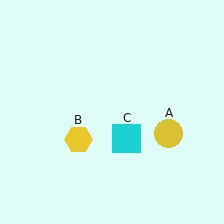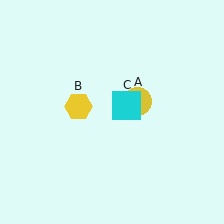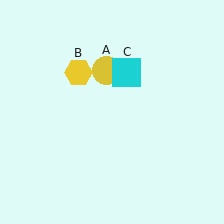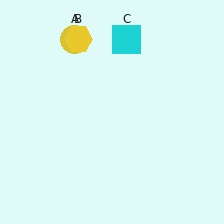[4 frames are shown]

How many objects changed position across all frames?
3 objects changed position: yellow circle (object A), yellow hexagon (object B), cyan square (object C).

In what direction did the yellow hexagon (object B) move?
The yellow hexagon (object B) moved up.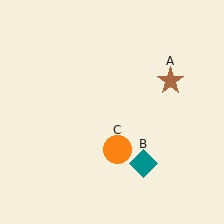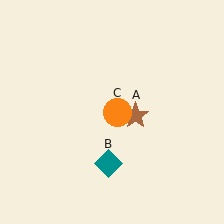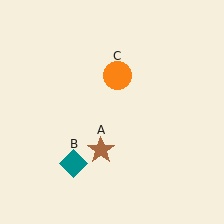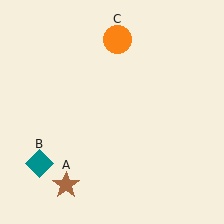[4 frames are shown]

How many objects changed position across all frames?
3 objects changed position: brown star (object A), teal diamond (object B), orange circle (object C).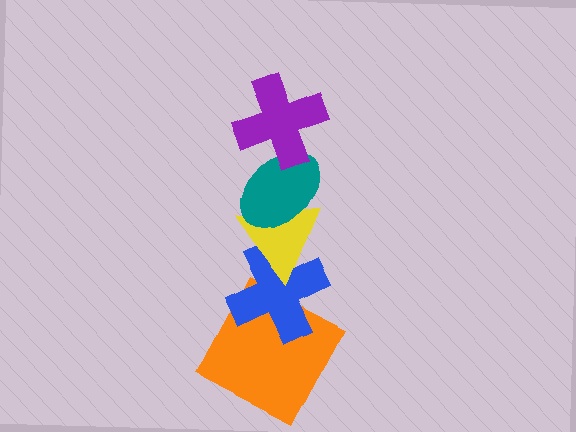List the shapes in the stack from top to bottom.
From top to bottom: the purple cross, the teal ellipse, the yellow triangle, the blue cross, the orange square.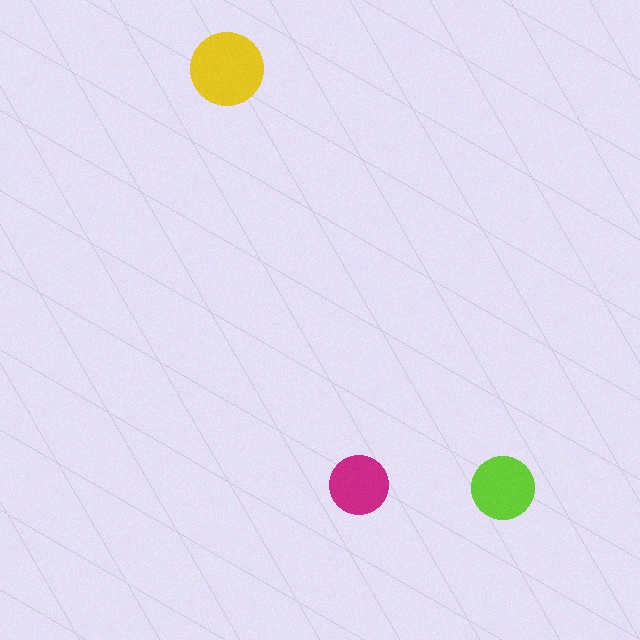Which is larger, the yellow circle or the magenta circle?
The yellow one.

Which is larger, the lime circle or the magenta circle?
The lime one.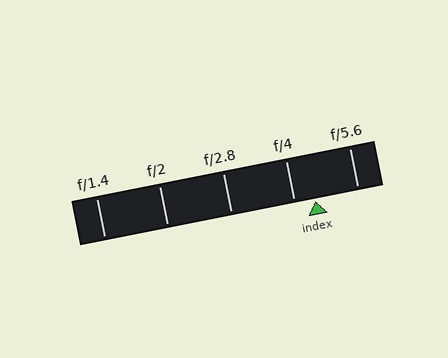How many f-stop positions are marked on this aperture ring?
There are 5 f-stop positions marked.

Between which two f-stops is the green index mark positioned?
The index mark is between f/4 and f/5.6.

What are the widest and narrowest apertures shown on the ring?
The widest aperture shown is f/1.4 and the narrowest is f/5.6.